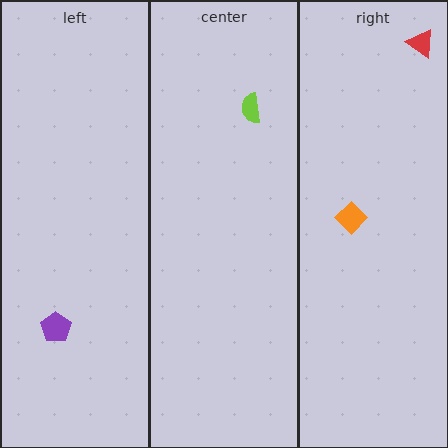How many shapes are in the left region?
1.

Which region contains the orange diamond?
The right region.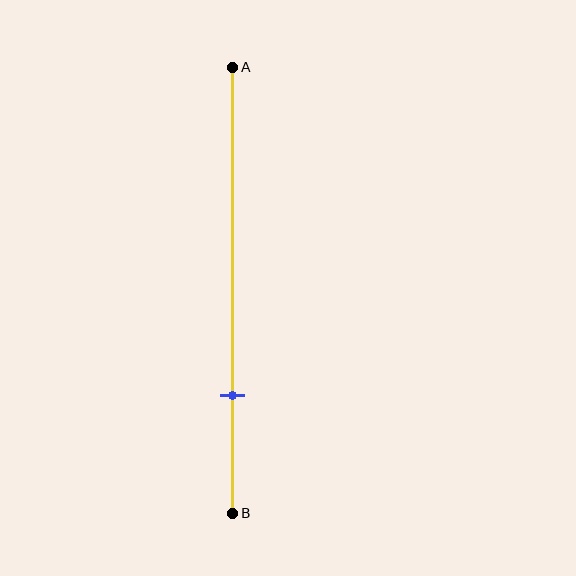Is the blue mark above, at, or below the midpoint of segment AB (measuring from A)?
The blue mark is below the midpoint of segment AB.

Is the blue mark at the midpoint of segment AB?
No, the mark is at about 75% from A, not at the 50% midpoint.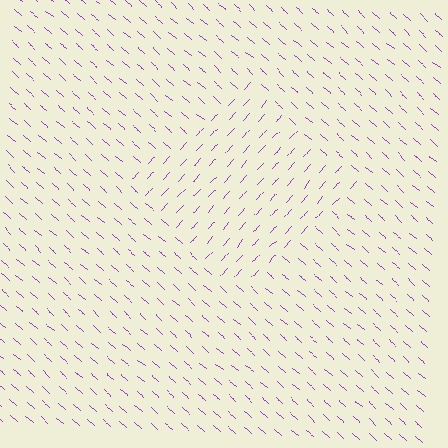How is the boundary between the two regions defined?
The boundary is defined purely by a change in line orientation (approximately 89 degrees difference). All lines are the same color and thickness.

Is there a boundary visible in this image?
Yes, there is a texture boundary formed by a change in line orientation.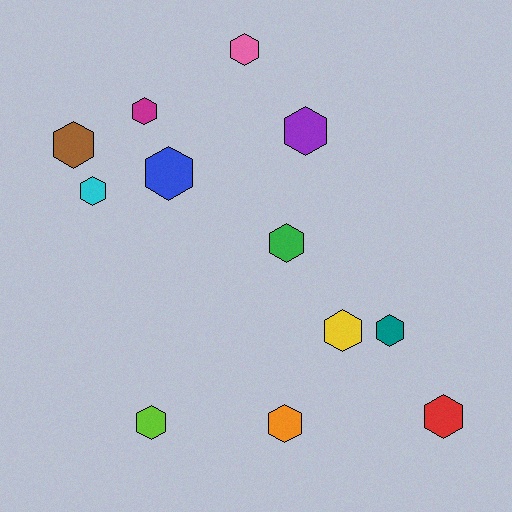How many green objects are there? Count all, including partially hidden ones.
There is 1 green object.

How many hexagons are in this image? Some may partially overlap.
There are 12 hexagons.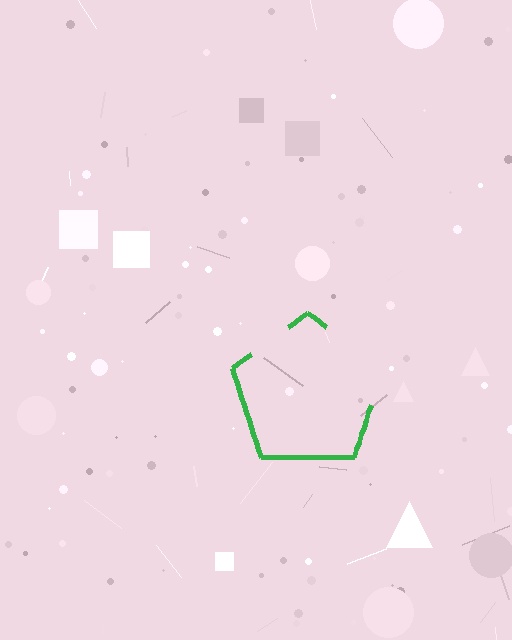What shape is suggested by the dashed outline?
The dashed outline suggests a pentagon.